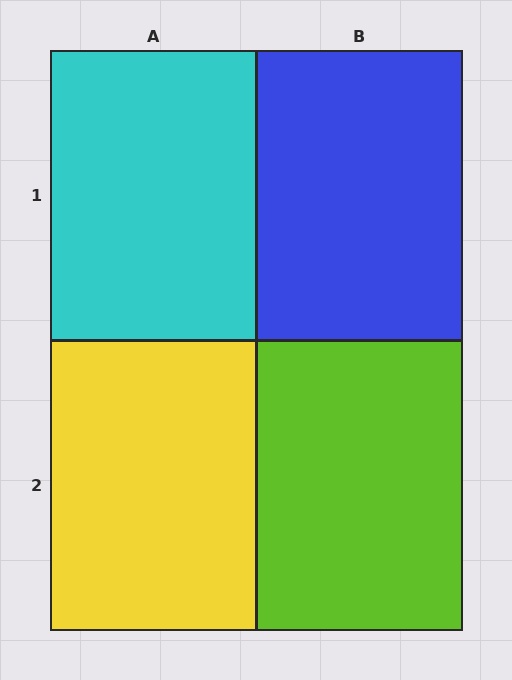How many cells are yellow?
1 cell is yellow.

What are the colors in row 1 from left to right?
Cyan, blue.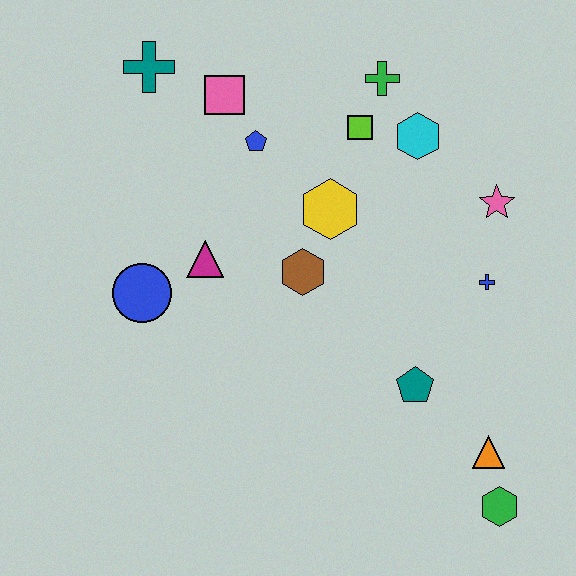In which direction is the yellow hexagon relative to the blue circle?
The yellow hexagon is to the right of the blue circle.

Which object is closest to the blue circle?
The magenta triangle is closest to the blue circle.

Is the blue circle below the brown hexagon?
Yes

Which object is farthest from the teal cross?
The green hexagon is farthest from the teal cross.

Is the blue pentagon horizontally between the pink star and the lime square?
No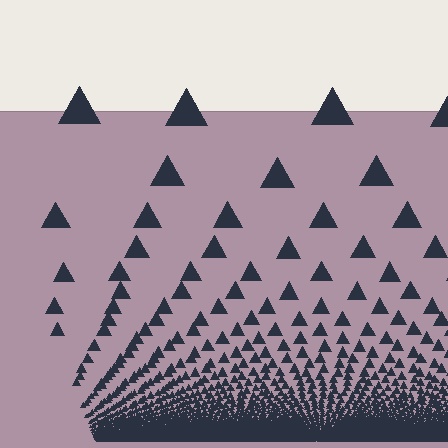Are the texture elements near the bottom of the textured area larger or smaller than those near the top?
Smaller. The gradient is inverted — elements near the bottom are smaller and denser.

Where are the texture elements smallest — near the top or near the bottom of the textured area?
Near the bottom.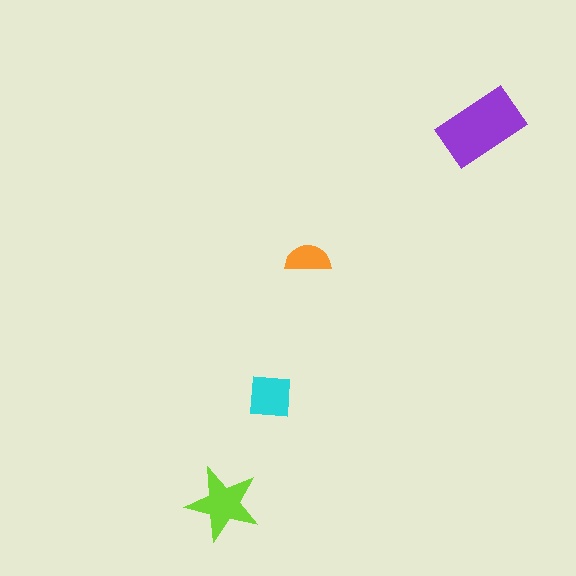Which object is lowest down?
The lime star is bottommost.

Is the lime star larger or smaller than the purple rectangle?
Smaller.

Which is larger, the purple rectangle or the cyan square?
The purple rectangle.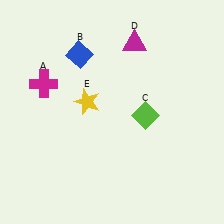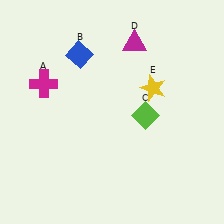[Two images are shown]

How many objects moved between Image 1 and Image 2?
1 object moved between the two images.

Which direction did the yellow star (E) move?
The yellow star (E) moved right.